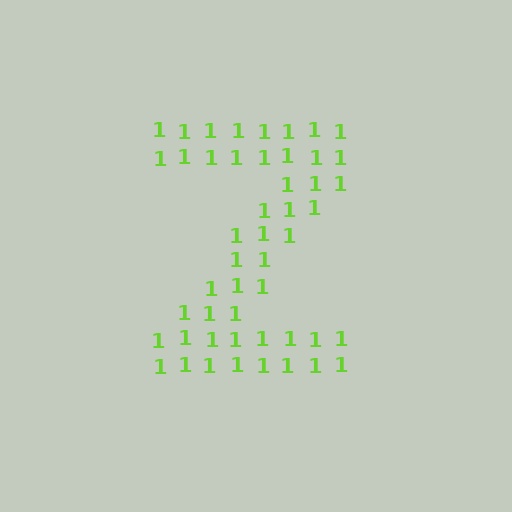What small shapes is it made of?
It is made of small digit 1's.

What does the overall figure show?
The overall figure shows the letter Z.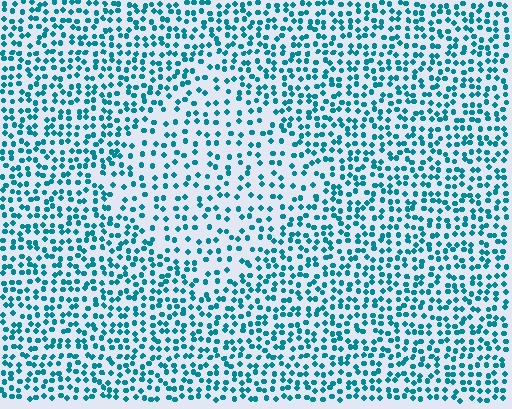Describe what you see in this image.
The image contains small teal elements arranged at two different densities. A diamond-shaped region is visible where the elements are less densely packed than the surrounding area.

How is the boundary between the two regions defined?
The boundary is defined by a change in element density (approximately 1.7x ratio). All elements are the same color, size, and shape.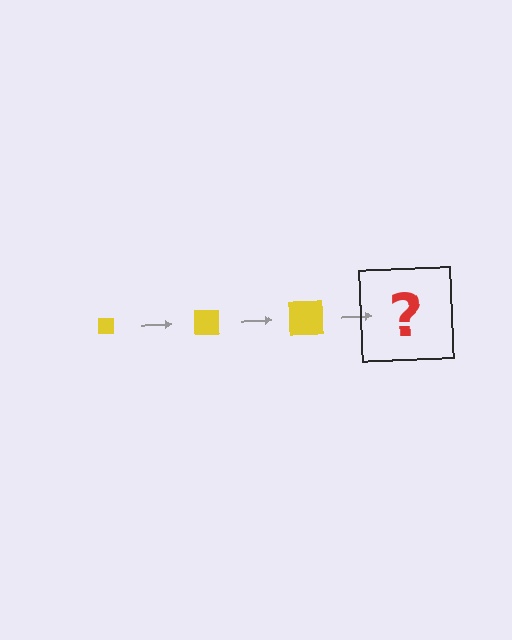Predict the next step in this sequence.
The next step is a yellow square, larger than the previous one.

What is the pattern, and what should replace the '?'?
The pattern is that the square gets progressively larger each step. The '?' should be a yellow square, larger than the previous one.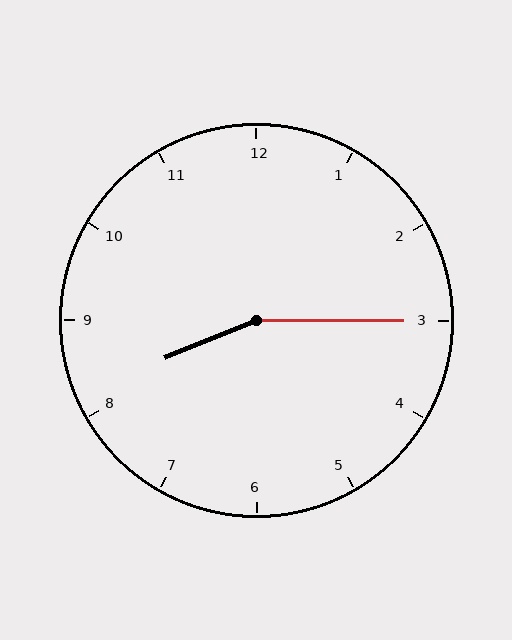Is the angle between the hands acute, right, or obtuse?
It is obtuse.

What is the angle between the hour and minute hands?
Approximately 158 degrees.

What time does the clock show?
8:15.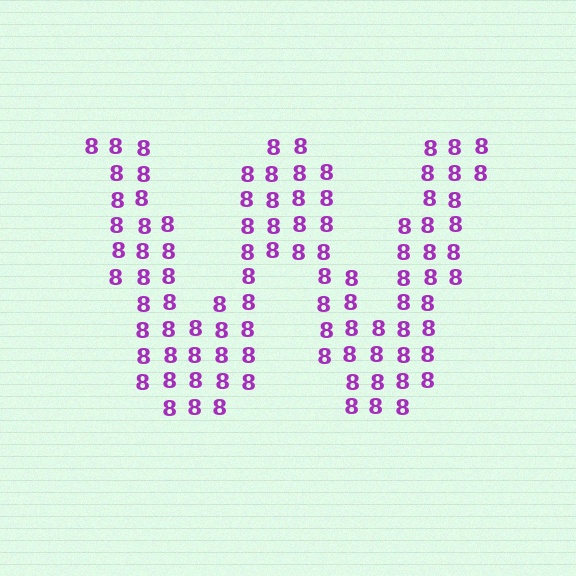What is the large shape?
The large shape is the letter W.